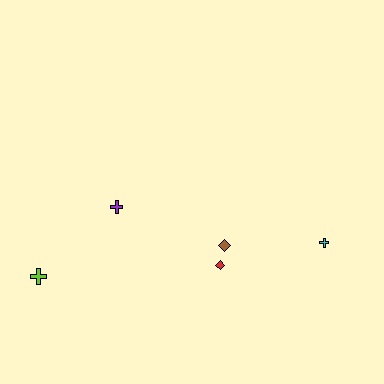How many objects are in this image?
There are 5 objects.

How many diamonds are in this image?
There are 2 diamonds.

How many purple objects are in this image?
There is 1 purple object.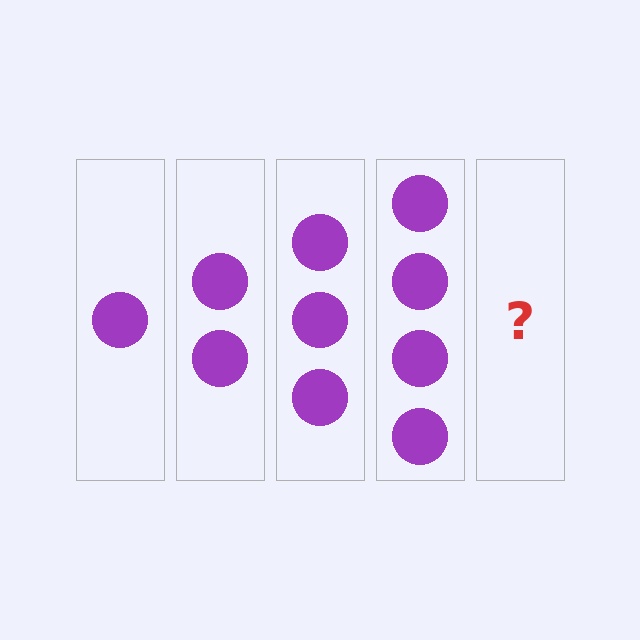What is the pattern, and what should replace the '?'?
The pattern is that each step adds one more circle. The '?' should be 5 circles.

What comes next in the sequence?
The next element should be 5 circles.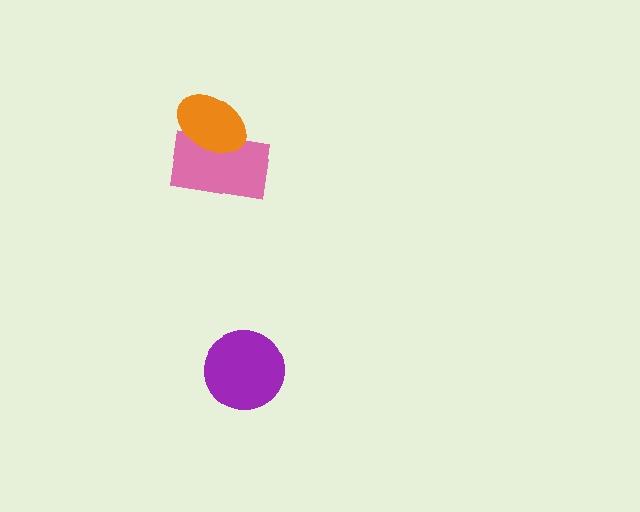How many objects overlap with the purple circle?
0 objects overlap with the purple circle.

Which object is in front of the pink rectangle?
The orange ellipse is in front of the pink rectangle.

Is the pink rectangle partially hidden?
Yes, it is partially covered by another shape.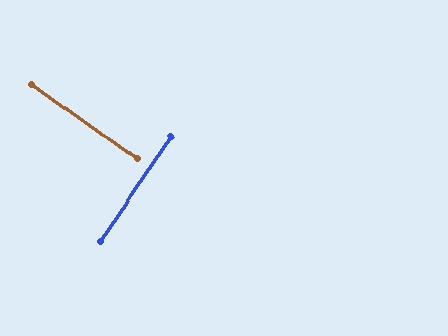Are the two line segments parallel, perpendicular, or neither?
Perpendicular — they meet at approximately 89°.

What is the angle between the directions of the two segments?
Approximately 89 degrees.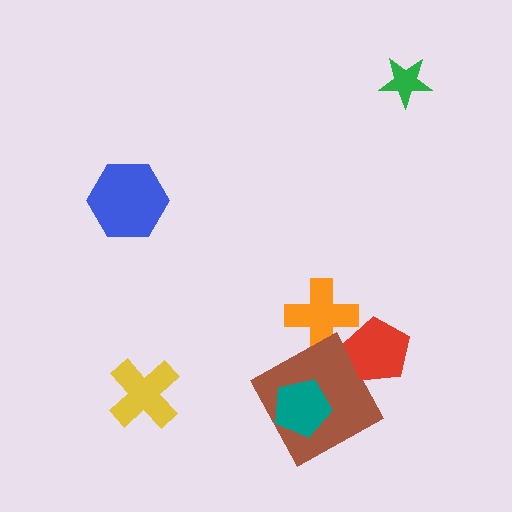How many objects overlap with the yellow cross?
0 objects overlap with the yellow cross.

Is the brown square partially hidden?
Yes, it is partially covered by another shape.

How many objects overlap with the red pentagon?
0 objects overlap with the red pentagon.